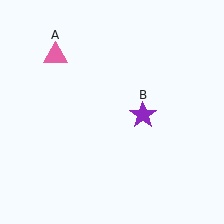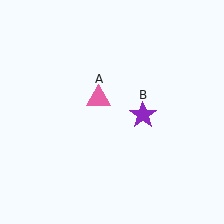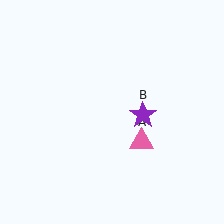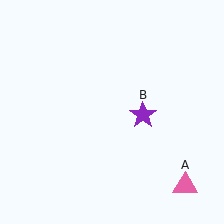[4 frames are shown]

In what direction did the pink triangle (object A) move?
The pink triangle (object A) moved down and to the right.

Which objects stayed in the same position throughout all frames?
Purple star (object B) remained stationary.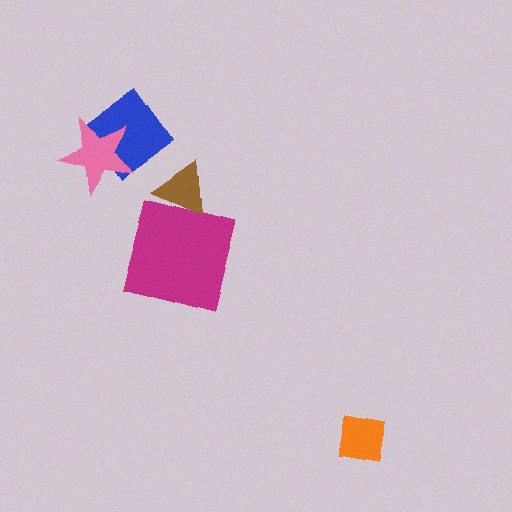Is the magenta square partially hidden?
Yes, it is partially covered by another shape.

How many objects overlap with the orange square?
0 objects overlap with the orange square.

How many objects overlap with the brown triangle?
1 object overlaps with the brown triangle.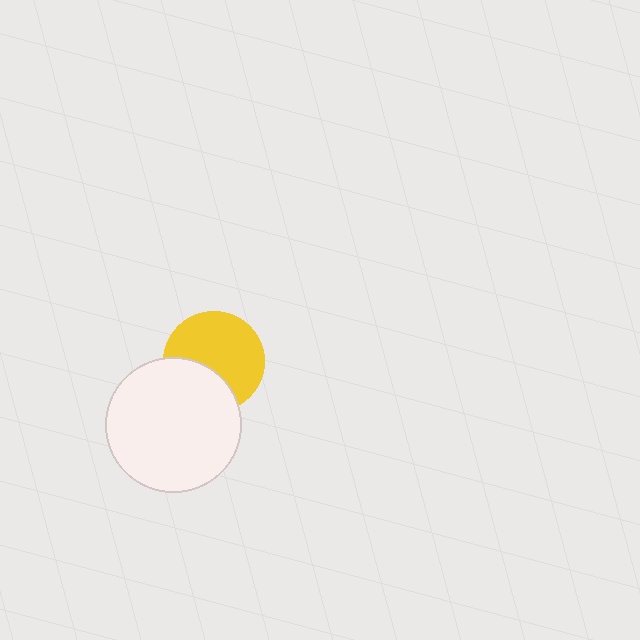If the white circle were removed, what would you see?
You would see the complete yellow circle.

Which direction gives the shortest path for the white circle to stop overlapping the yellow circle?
Moving down gives the shortest separation.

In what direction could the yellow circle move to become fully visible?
The yellow circle could move up. That would shift it out from behind the white circle entirely.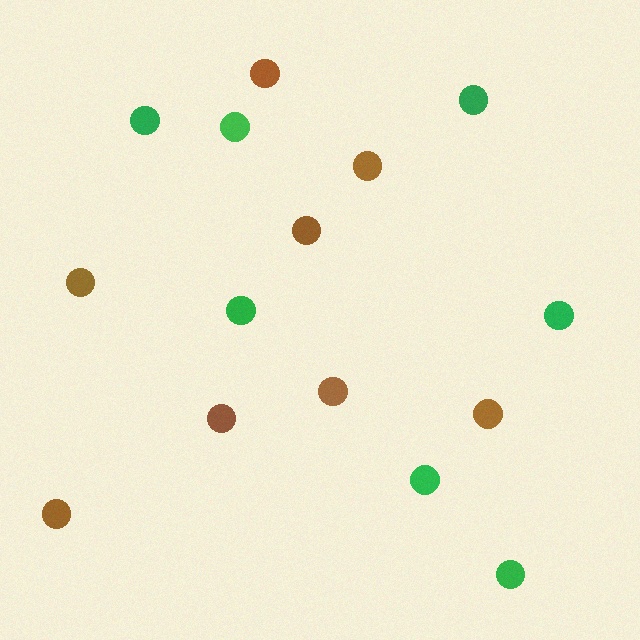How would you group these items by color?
There are 2 groups: one group of brown circles (8) and one group of green circles (7).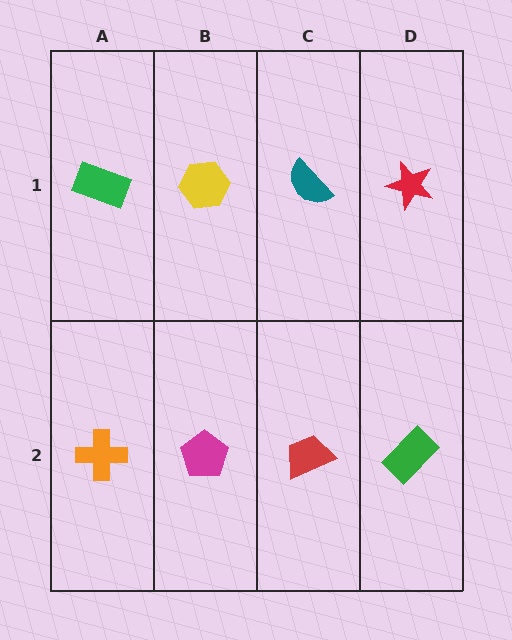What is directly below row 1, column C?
A red trapezoid.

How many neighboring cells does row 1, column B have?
3.